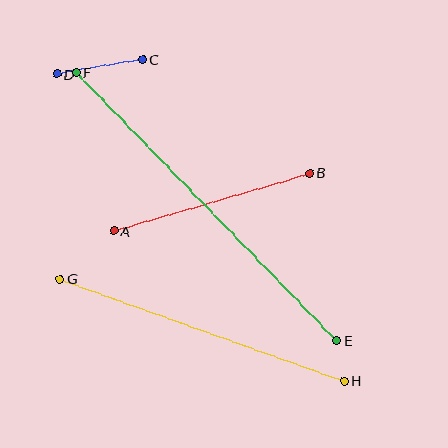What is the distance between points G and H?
The distance is approximately 302 pixels.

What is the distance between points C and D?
The distance is approximately 87 pixels.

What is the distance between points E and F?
The distance is approximately 374 pixels.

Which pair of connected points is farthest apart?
Points E and F are farthest apart.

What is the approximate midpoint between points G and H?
The midpoint is at approximately (202, 330) pixels.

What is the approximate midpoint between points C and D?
The midpoint is at approximately (100, 67) pixels.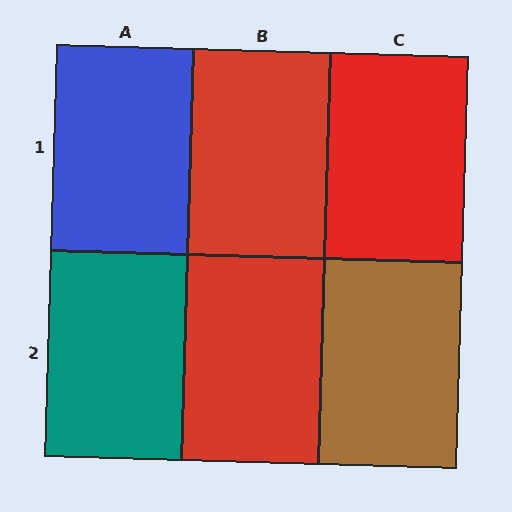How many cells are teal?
1 cell is teal.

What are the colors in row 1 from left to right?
Blue, red, red.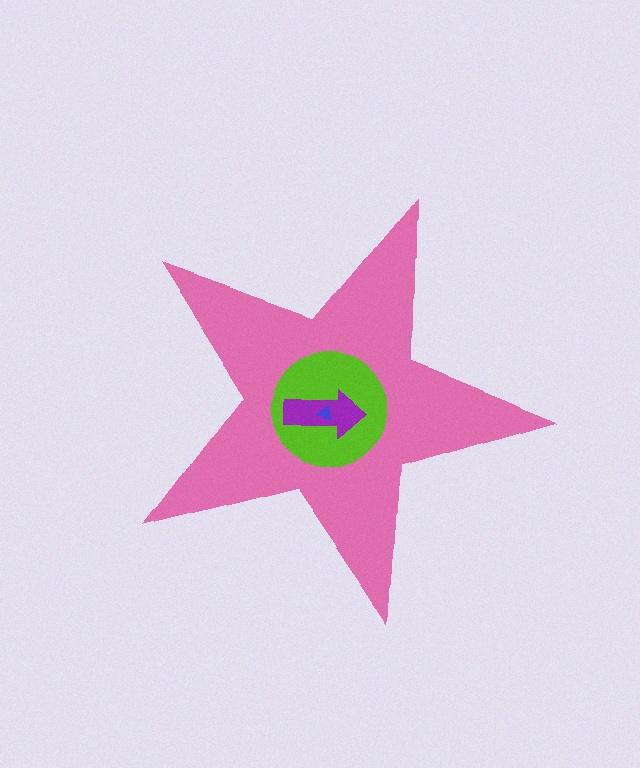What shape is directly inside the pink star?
The lime circle.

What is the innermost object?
The blue triangle.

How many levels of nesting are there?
4.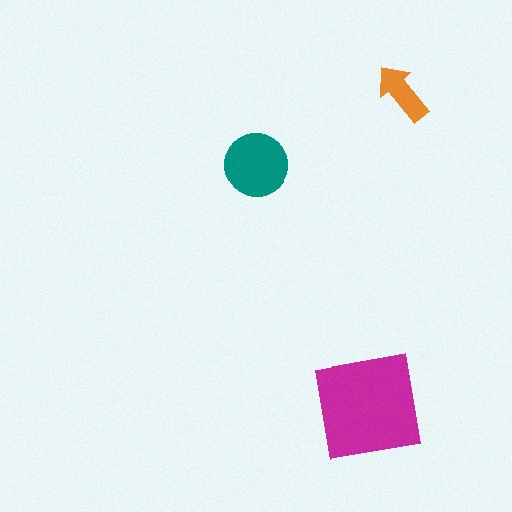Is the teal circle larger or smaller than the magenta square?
Smaller.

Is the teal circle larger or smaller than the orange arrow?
Larger.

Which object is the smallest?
The orange arrow.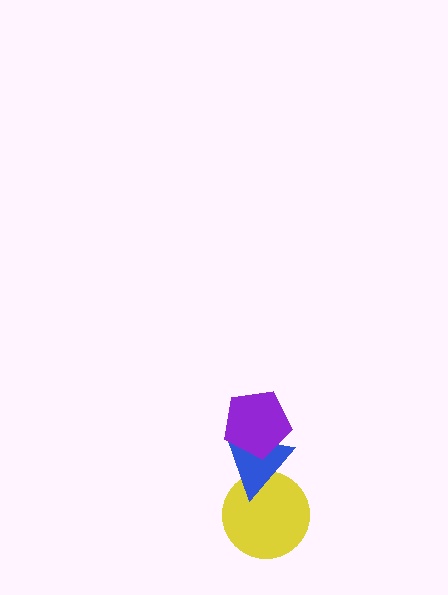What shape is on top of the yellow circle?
The blue triangle is on top of the yellow circle.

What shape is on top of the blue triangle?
The purple pentagon is on top of the blue triangle.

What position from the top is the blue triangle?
The blue triangle is 2nd from the top.